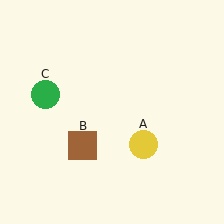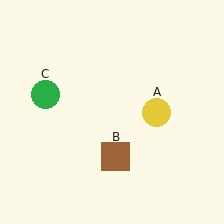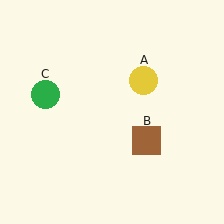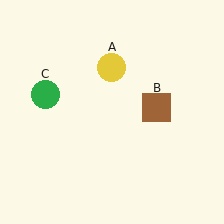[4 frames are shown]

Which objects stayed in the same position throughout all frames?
Green circle (object C) remained stationary.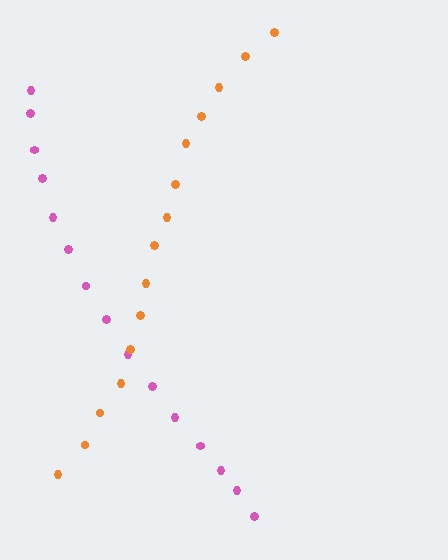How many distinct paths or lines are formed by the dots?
There are 2 distinct paths.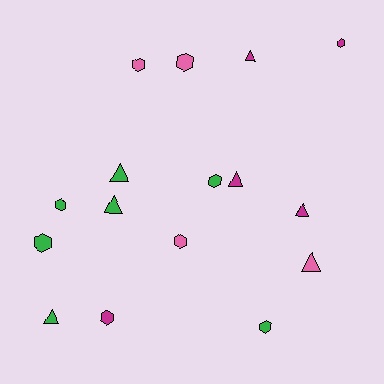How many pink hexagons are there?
There are 3 pink hexagons.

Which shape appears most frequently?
Hexagon, with 9 objects.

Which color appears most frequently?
Green, with 7 objects.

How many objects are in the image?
There are 16 objects.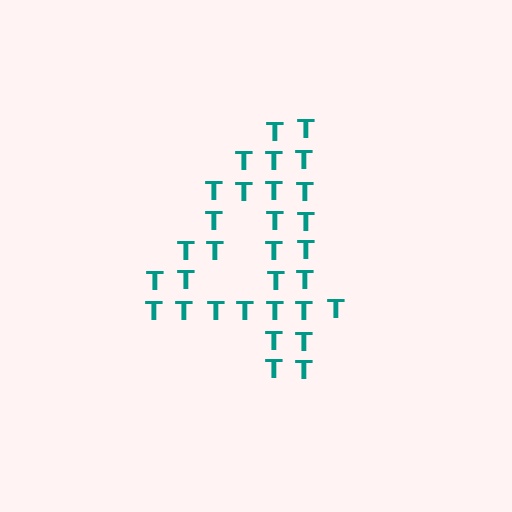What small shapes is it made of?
It is made of small letter T's.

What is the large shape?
The large shape is the digit 4.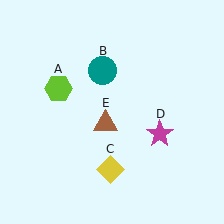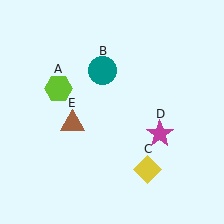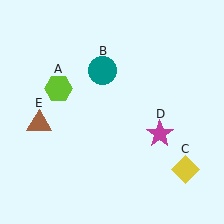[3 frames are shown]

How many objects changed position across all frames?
2 objects changed position: yellow diamond (object C), brown triangle (object E).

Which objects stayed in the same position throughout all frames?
Lime hexagon (object A) and teal circle (object B) and magenta star (object D) remained stationary.